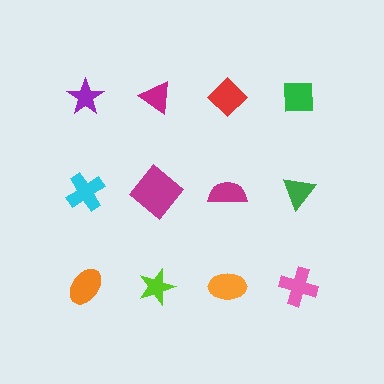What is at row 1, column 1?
A purple star.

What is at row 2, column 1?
A cyan cross.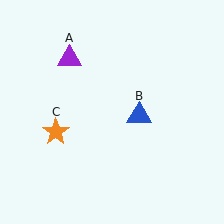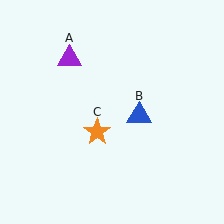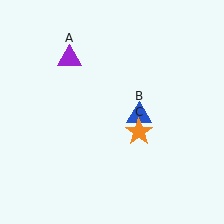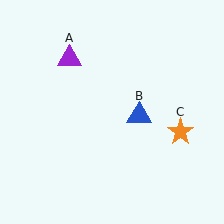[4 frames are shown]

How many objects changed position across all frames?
1 object changed position: orange star (object C).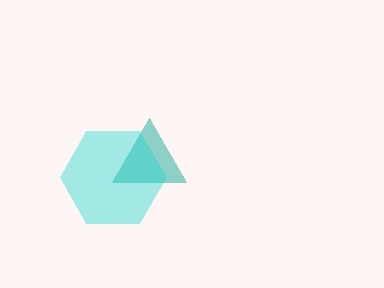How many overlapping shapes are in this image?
There are 2 overlapping shapes in the image.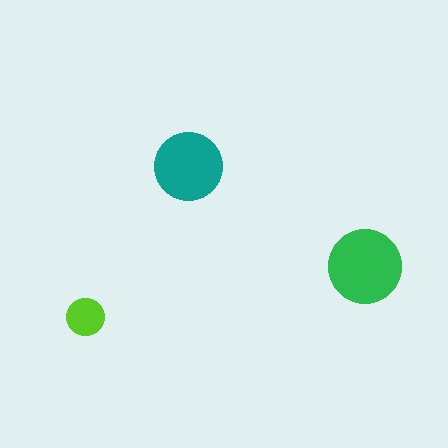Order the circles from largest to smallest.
the green one, the teal one, the lime one.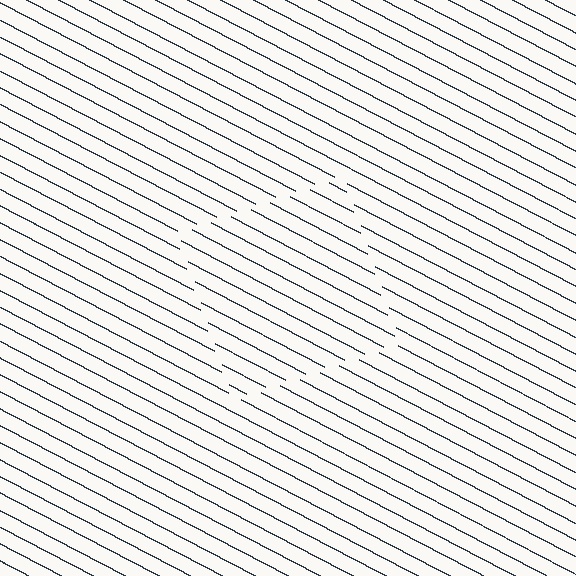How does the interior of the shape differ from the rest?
The interior of the shape contains the same grating, shifted by half a period — the contour is defined by the phase discontinuity where line-ends from the inner and outer gratings abut.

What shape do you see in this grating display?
An illusory square. The interior of the shape contains the same grating, shifted by half a period — the contour is defined by the phase discontinuity where line-ends from the inner and outer gratings abut.